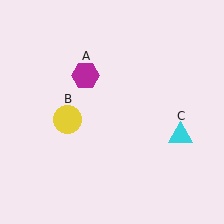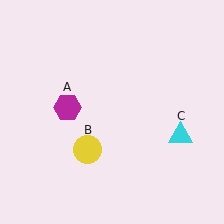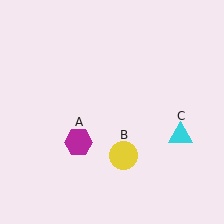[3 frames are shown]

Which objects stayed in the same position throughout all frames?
Cyan triangle (object C) remained stationary.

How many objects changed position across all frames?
2 objects changed position: magenta hexagon (object A), yellow circle (object B).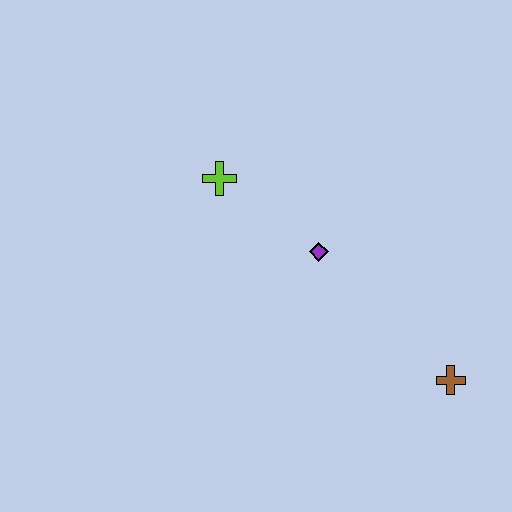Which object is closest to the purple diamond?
The lime cross is closest to the purple diamond.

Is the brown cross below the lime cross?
Yes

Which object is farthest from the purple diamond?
The brown cross is farthest from the purple diamond.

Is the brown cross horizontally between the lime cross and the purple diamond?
No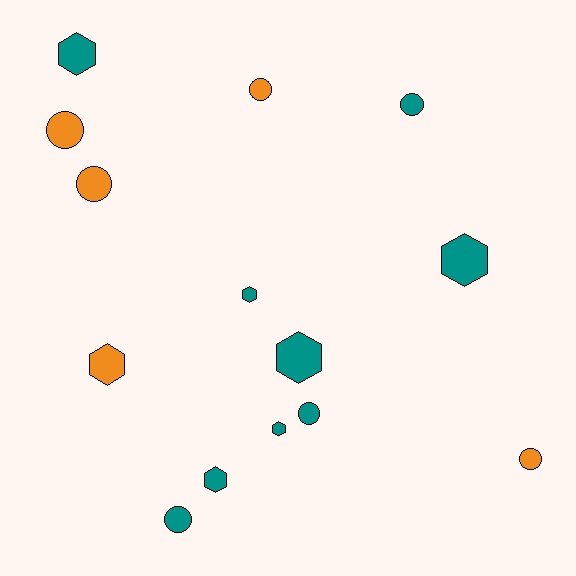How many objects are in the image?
There are 14 objects.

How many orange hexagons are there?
There is 1 orange hexagon.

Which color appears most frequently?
Teal, with 9 objects.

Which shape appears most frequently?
Hexagon, with 7 objects.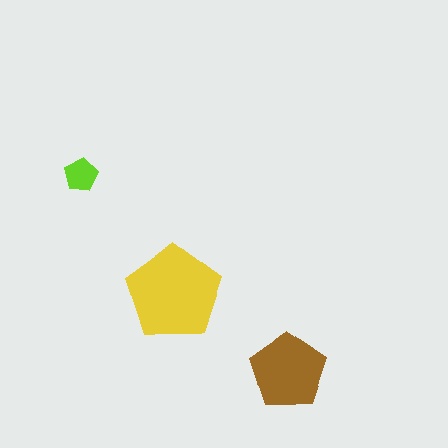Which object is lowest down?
The brown pentagon is bottommost.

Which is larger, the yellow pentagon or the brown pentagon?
The yellow one.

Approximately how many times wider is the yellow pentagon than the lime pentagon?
About 3 times wider.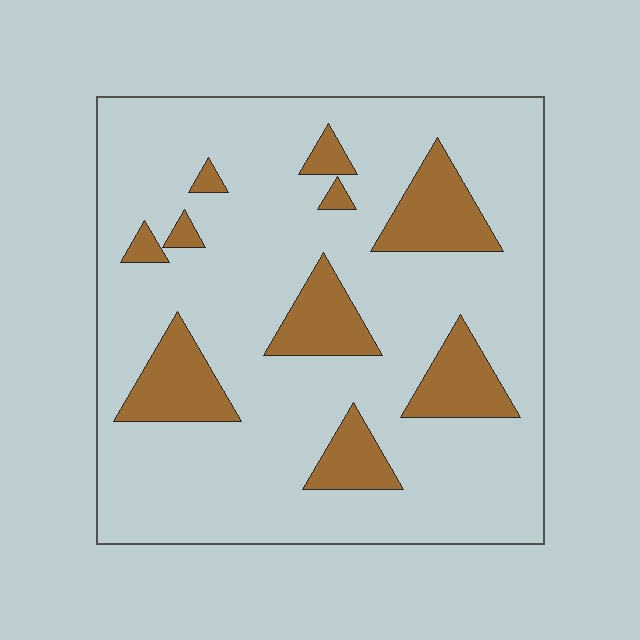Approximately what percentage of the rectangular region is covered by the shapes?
Approximately 20%.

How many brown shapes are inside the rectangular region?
10.